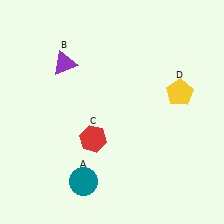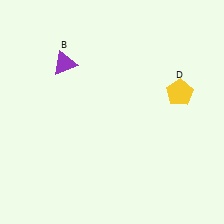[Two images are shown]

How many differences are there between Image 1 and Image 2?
There are 2 differences between the two images.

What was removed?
The teal circle (A), the red hexagon (C) were removed in Image 2.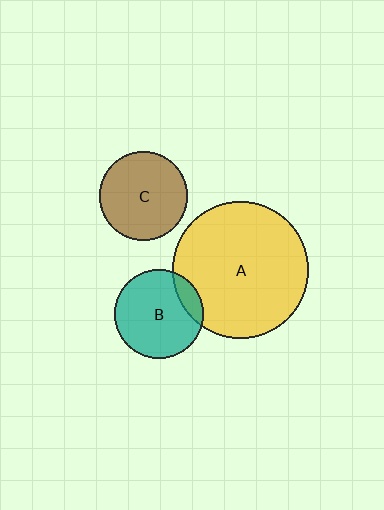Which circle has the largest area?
Circle A (yellow).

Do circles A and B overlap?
Yes.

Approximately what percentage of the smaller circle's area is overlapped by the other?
Approximately 15%.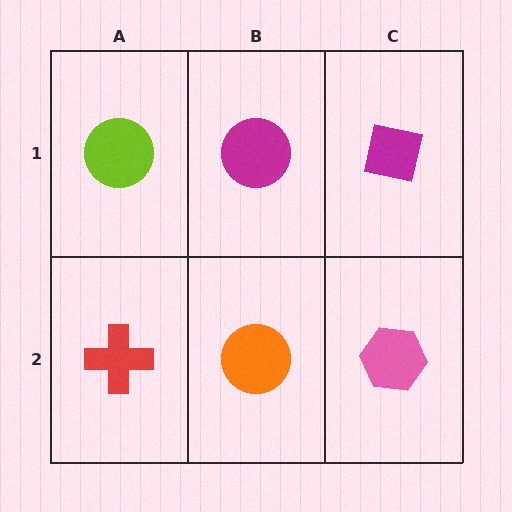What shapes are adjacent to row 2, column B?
A magenta circle (row 1, column B), a red cross (row 2, column A), a pink hexagon (row 2, column C).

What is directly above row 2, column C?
A magenta square.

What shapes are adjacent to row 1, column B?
An orange circle (row 2, column B), a lime circle (row 1, column A), a magenta square (row 1, column C).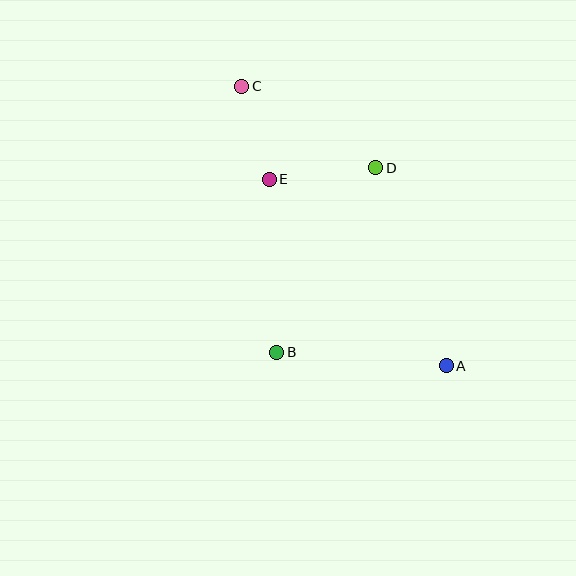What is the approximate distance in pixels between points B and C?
The distance between B and C is approximately 268 pixels.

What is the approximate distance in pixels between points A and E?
The distance between A and E is approximately 257 pixels.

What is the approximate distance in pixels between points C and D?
The distance between C and D is approximately 157 pixels.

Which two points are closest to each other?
Points C and E are closest to each other.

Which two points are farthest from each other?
Points A and C are farthest from each other.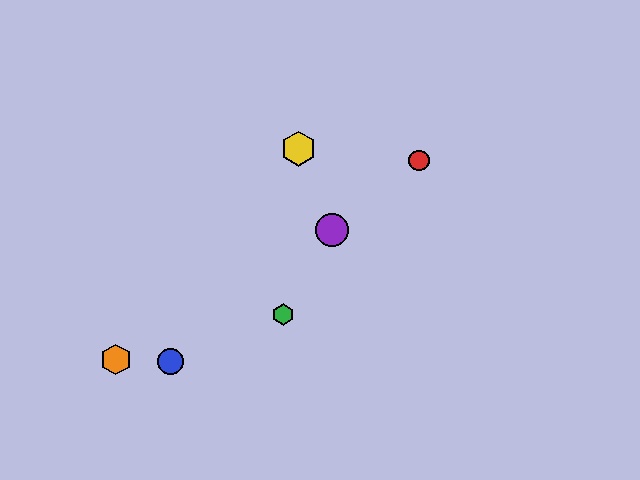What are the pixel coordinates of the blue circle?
The blue circle is at (170, 361).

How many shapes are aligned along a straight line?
3 shapes (the red circle, the blue circle, the purple circle) are aligned along a straight line.